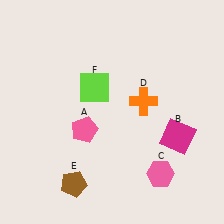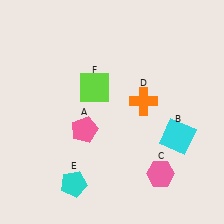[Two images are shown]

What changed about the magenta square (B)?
In Image 1, B is magenta. In Image 2, it changed to cyan.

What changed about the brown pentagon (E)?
In Image 1, E is brown. In Image 2, it changed to cyan.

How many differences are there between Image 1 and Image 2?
There are 2 differences between the two images.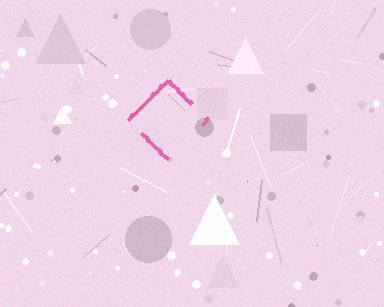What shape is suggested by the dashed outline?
The dashed outline suggests a diamond.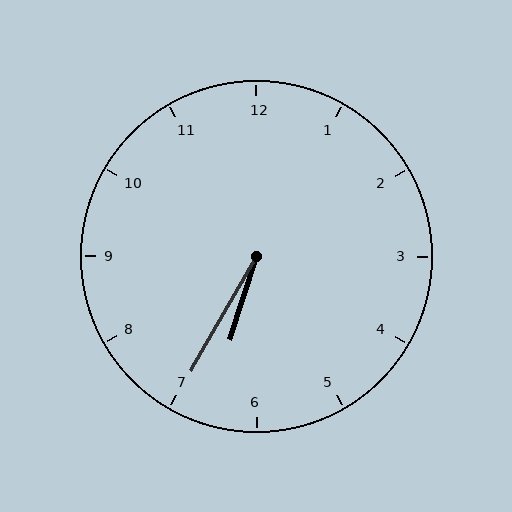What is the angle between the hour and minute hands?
Approximately 12 degrees.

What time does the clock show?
6:35.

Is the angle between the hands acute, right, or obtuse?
It is acute.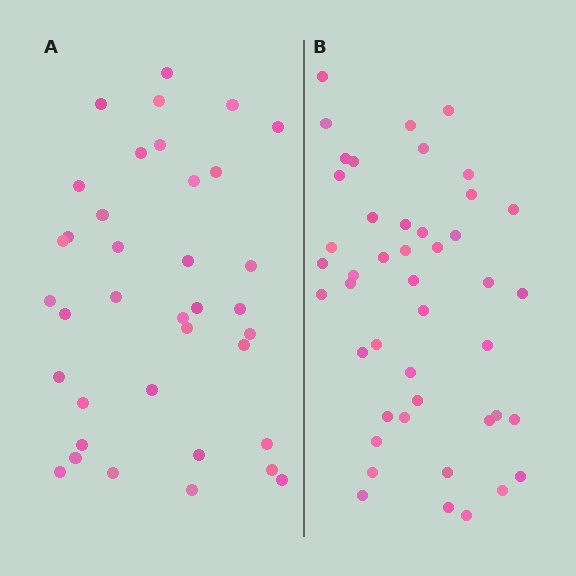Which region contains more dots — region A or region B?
Region B (the right region) has more dots.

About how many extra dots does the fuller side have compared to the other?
Region B has roughly 8 or so more dots than region A.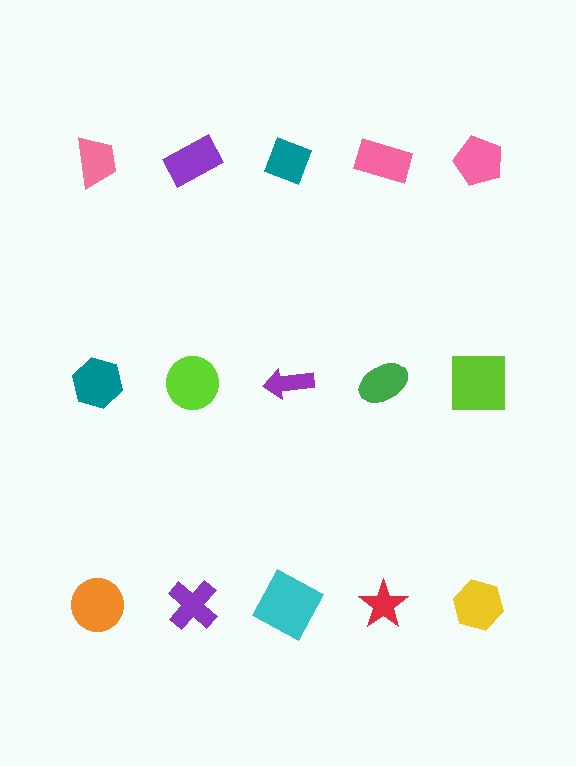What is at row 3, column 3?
A cyan square.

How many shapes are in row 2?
5 shapes.